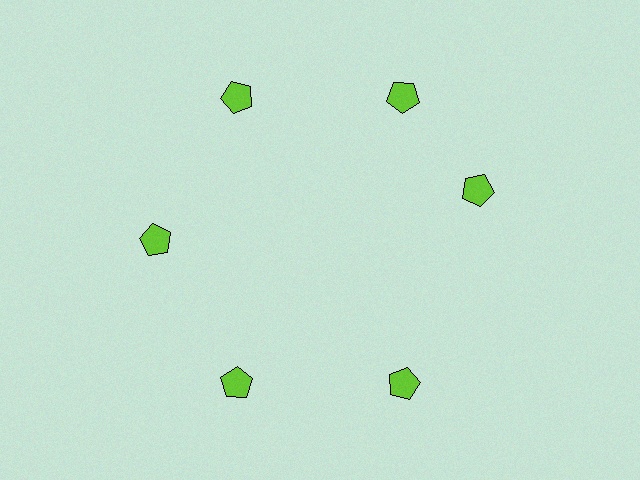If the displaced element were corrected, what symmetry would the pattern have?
It would have 6-fold rotational symmetry — the pattern would map onto itself every 60 degrees.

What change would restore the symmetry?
The symmetry would be restored by rotating it back into even spacing with its neighbors so that all 6 pentagons sit at equal angles and equal distance from the center.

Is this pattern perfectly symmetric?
No. The 6 lime pentagons are arranged in a ring, but one element near the 3 o'clock position is rotated out of alignment along the ring, breaking the 6-fold rotational symmetry.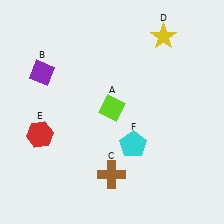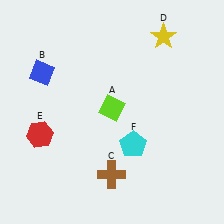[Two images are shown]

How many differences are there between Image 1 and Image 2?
There is 1 difference between the two images.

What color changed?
The diamond (B) changed from purple in Image 1 to blue in Image 2.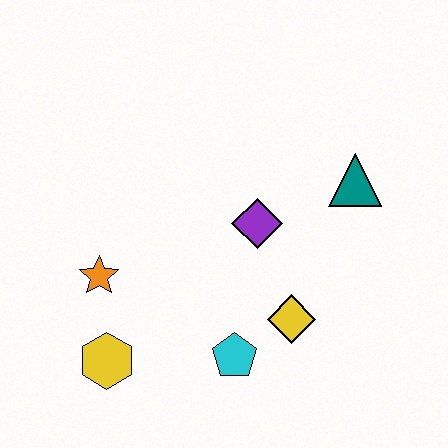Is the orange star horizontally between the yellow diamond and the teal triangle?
No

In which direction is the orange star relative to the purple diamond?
The orange star is to the left of the purple diamond.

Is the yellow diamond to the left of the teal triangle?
Yes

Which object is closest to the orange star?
The yellow hexagon is closest to the orange star.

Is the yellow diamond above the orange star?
No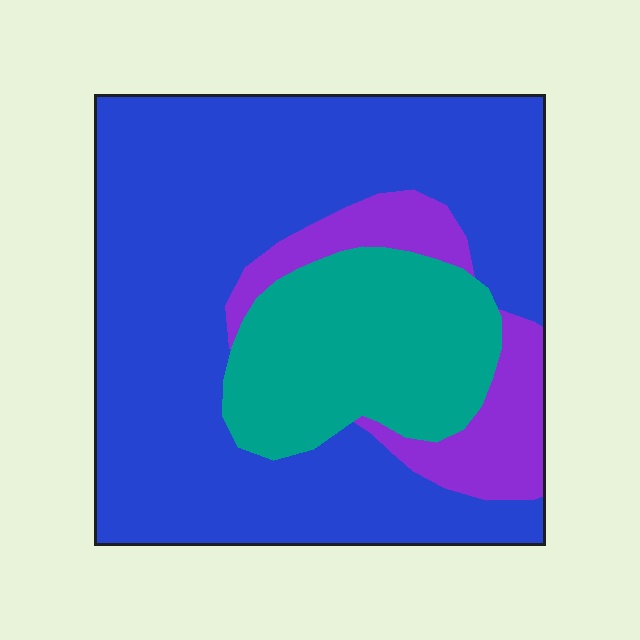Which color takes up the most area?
Blue, at roughly 65%.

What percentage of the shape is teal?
Teal covers roughly 20% of the shape.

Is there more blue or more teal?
Blue.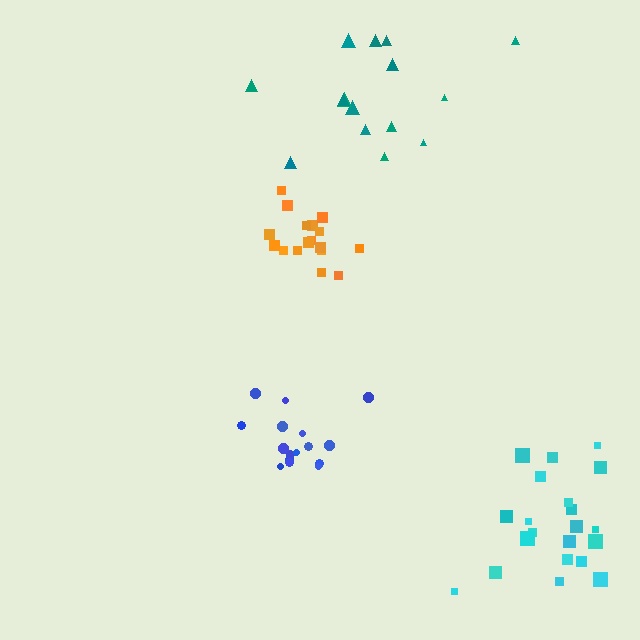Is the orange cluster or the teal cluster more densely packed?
Orange.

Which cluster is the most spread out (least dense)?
Teal.